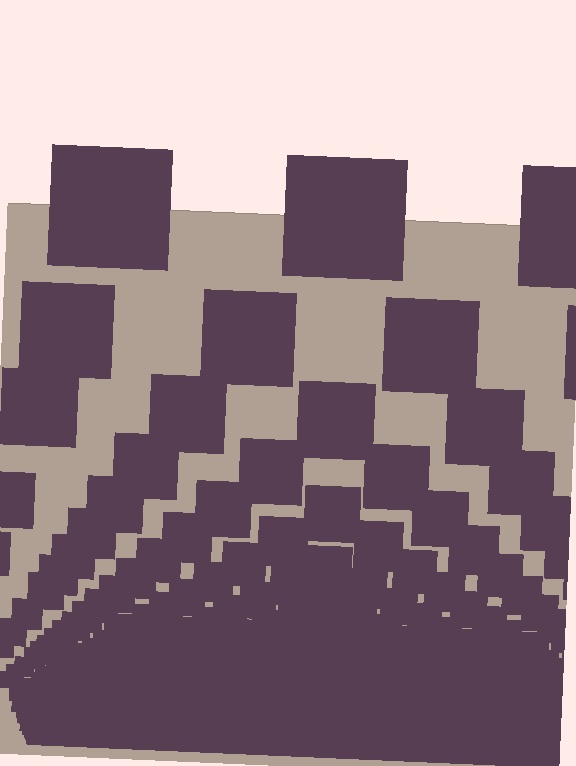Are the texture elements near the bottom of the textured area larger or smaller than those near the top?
Smaller. The gradient is inverted — elements near the bottom are smaller and denser.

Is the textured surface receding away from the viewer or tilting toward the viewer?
The surface appears to tilt toward the viewer. Texture elements get larger and sparser toward the top.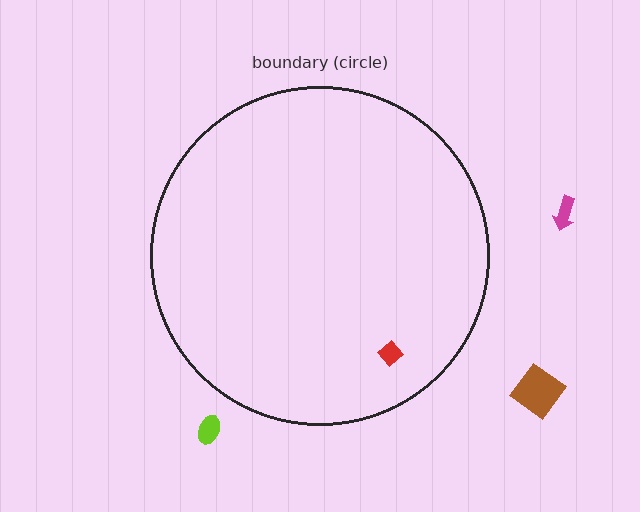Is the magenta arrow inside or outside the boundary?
Outside.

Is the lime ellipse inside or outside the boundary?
Outside.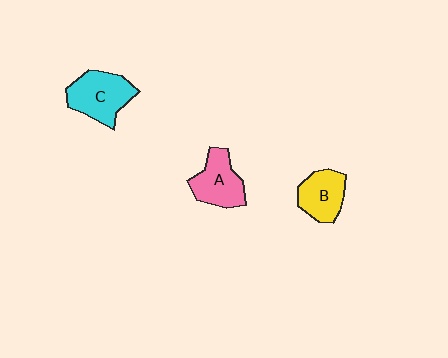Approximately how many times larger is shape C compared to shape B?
Approximately 1.3 times.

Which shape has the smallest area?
Shape B (yellow).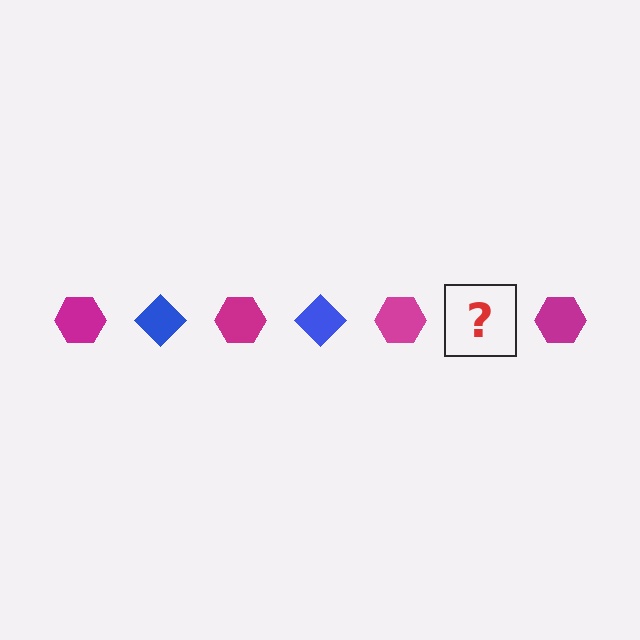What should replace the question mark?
The question mark should be replaced with a blue diamond.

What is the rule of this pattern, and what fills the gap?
The rule is that the pattern alternates between magenta hexagon and blue diamond. The gap should be filled with a blue diamond.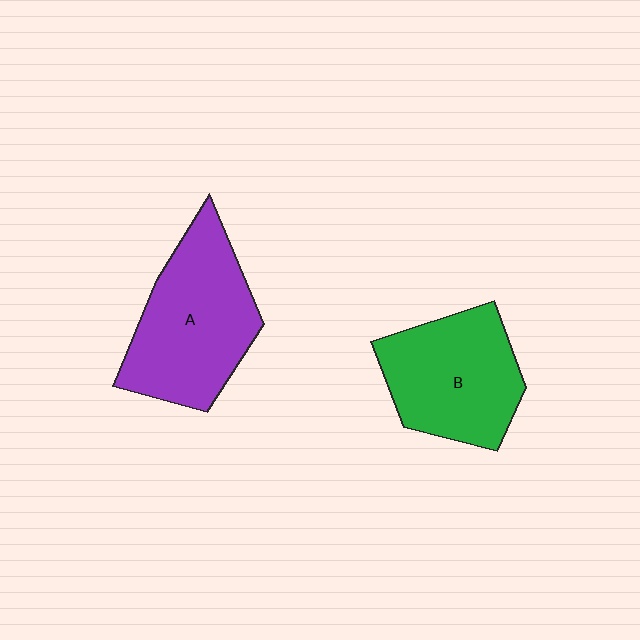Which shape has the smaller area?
Shape B (green).